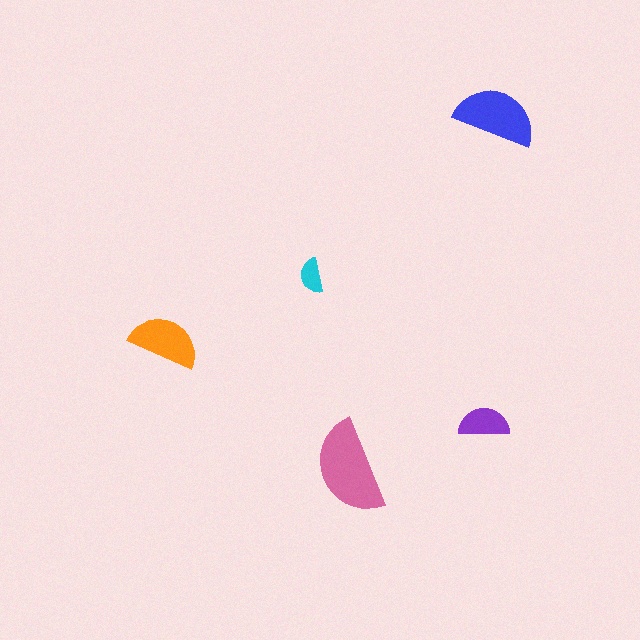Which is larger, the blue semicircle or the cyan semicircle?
The blue one.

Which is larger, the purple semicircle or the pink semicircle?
The pink one.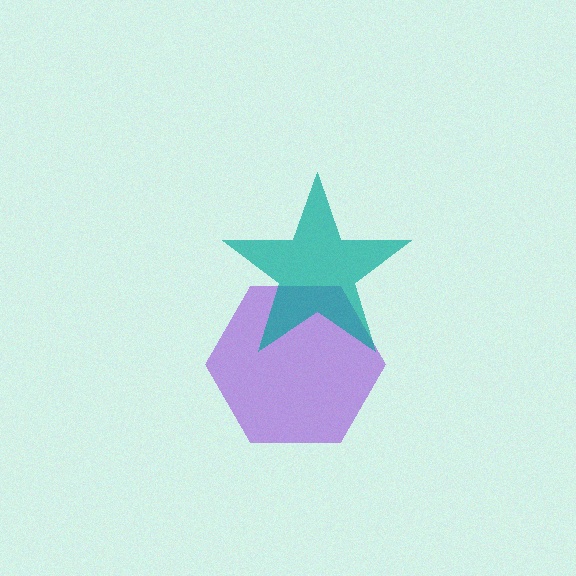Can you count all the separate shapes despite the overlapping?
Yes, there are 2 separate shapes.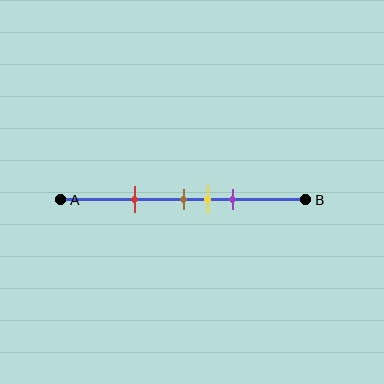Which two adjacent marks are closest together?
The brown and yellow marks are the closest adjacent pair.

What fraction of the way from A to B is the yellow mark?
The yellow mark is approximately 60% (0.6) of the way from A to B.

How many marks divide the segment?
There are 4 marks dividing the segment.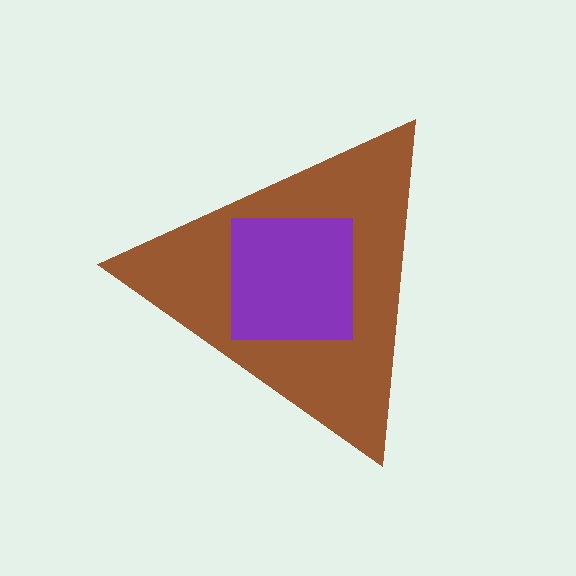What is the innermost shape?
The purple square.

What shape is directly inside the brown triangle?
The purple square.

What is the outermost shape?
The brown triangle.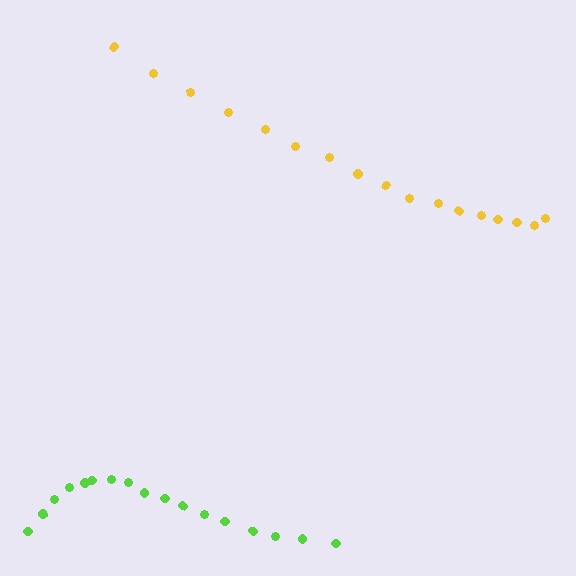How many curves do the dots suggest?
There are 2 distinct paths.